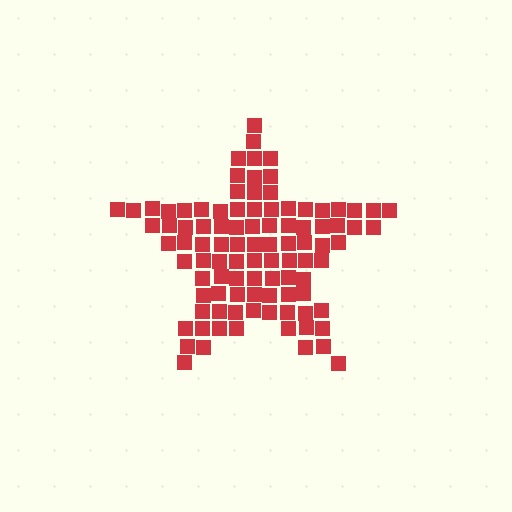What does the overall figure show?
The overall figure shows a star.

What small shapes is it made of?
It is made of small squares.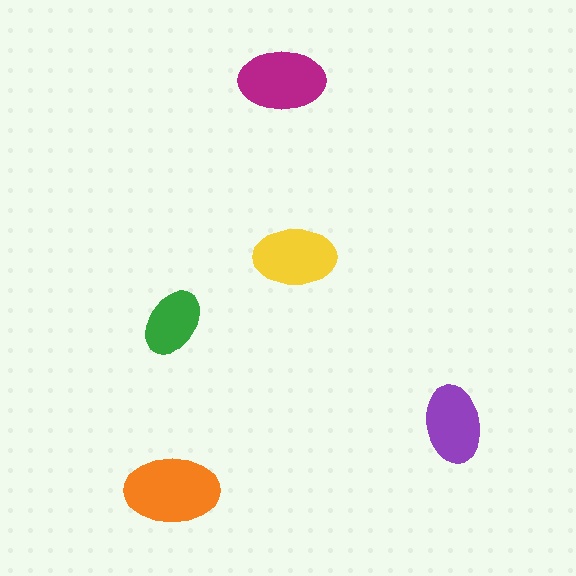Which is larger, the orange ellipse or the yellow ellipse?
The orange one.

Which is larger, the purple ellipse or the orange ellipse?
The orange one.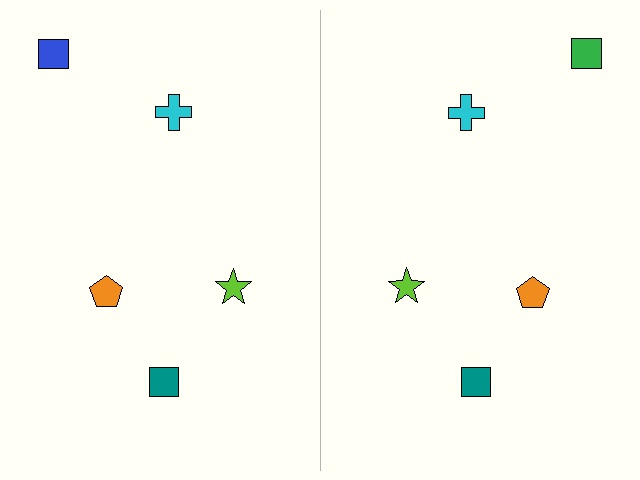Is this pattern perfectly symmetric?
No, the pattern is not perfectly symmetric. The green square on the right side breaks the symmetry — its mirror counterpart is blue.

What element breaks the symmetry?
The green square on the right side breaks the symmetry — its mirror counterpart is blue.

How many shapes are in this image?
There are 10 shapes in this image.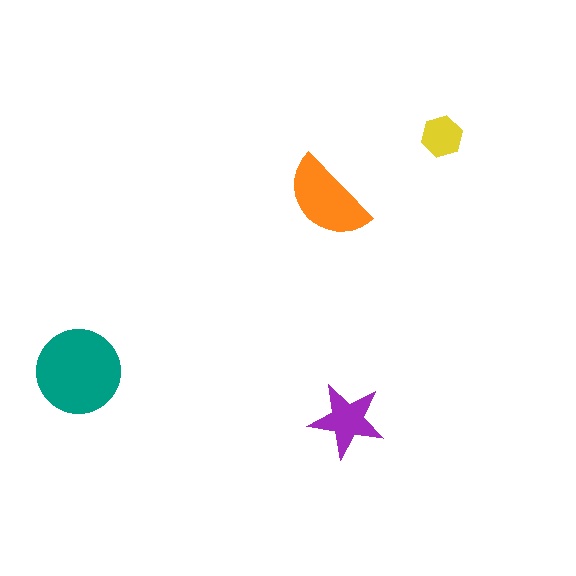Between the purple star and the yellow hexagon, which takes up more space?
The purple star.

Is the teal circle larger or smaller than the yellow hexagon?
Larger.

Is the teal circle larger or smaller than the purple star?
Larger.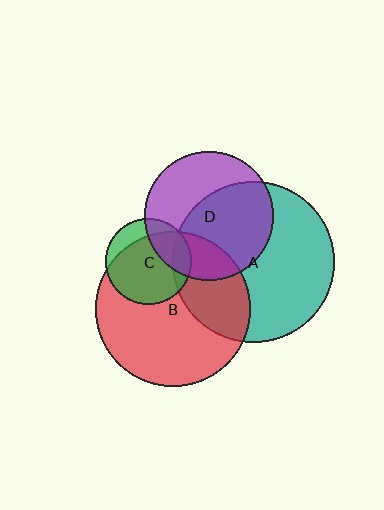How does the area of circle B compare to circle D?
Approximately 1.5 times.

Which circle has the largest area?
Circle A (teal).